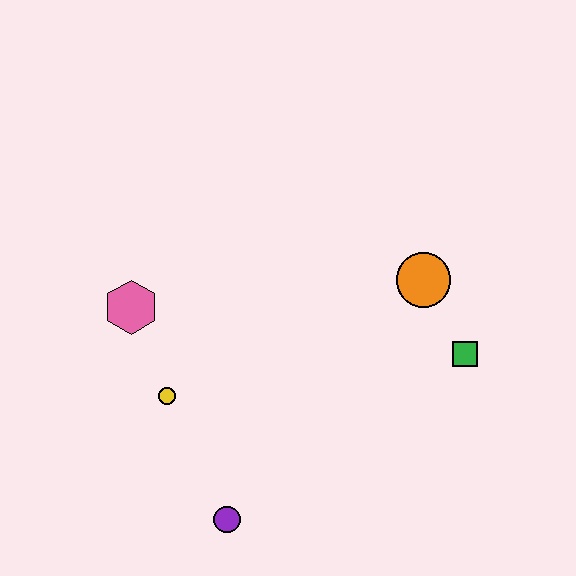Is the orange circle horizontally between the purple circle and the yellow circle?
No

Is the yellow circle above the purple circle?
Yes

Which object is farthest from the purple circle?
The orange circle is farthest from the purple circle.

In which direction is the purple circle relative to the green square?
The purple circle is to the left of the green square.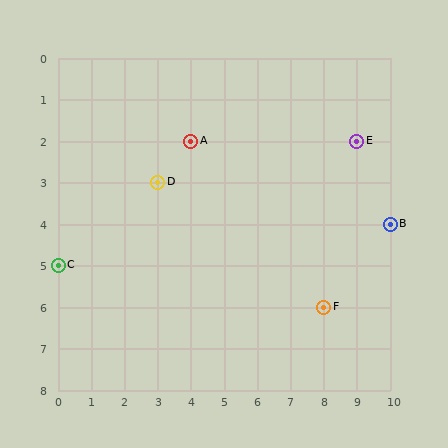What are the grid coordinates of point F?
Point F is at grid coordinates (8, 6).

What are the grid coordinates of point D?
Point D is at grid coordinates (3, 3).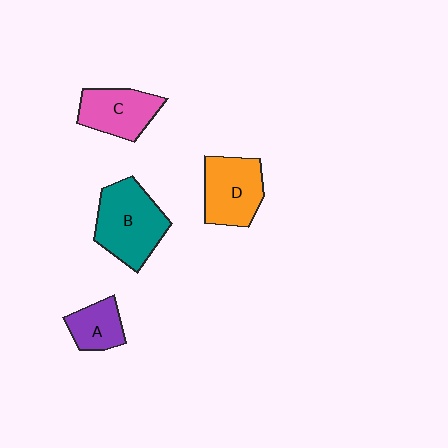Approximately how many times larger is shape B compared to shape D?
Approximately 1.2 times.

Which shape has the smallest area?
Shape A (purple).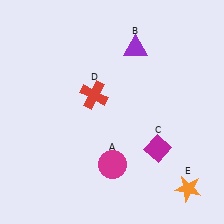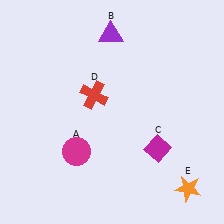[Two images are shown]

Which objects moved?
The objects that moved are: the magenta circle (A), the purple triangle (B).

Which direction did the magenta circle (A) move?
The magenta circle (A) moved left.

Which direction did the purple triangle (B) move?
The purple triangle (B) moved left.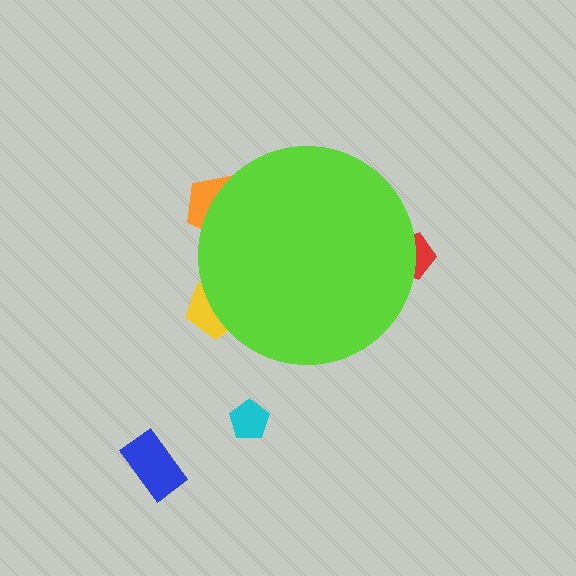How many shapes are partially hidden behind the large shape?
3 shapes are partially hidden.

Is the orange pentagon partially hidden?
Yes, the orange pentagon is partially hidden behind the lime circle.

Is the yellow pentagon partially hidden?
Yes, the yellow pentagon is partially hidden behind the lime circle.